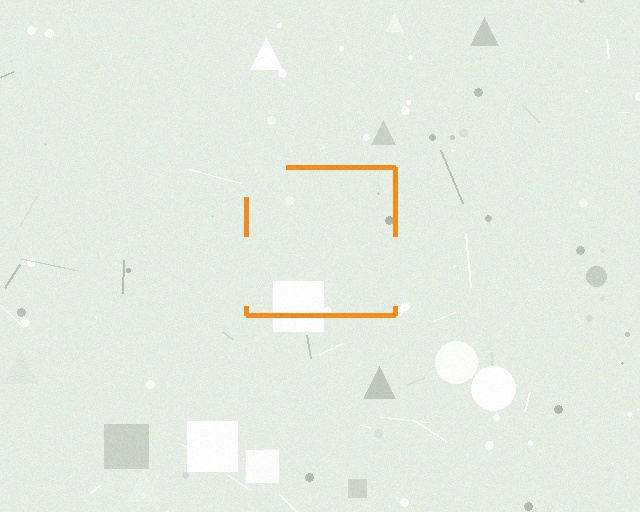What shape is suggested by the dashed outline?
The dashed outline suggests a square.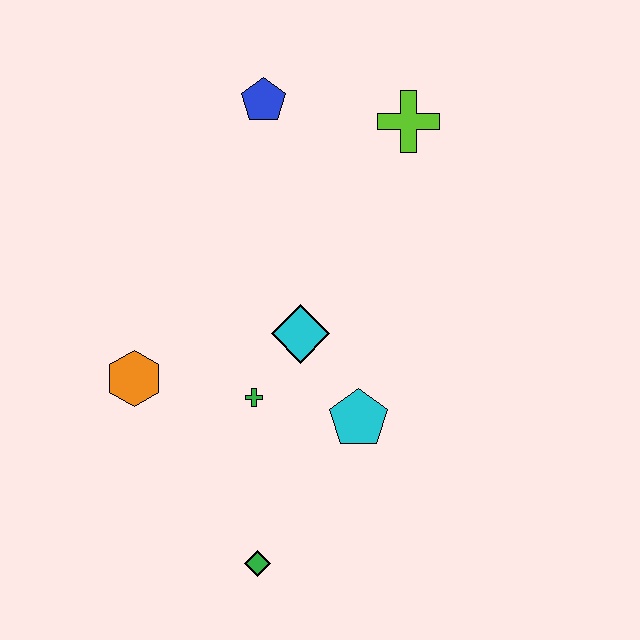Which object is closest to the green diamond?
The green cross is closest to the green diamond.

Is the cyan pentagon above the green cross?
No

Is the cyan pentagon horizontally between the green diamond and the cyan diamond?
No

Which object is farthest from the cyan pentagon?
The blue pentagon is farthest from the cyan pentagon.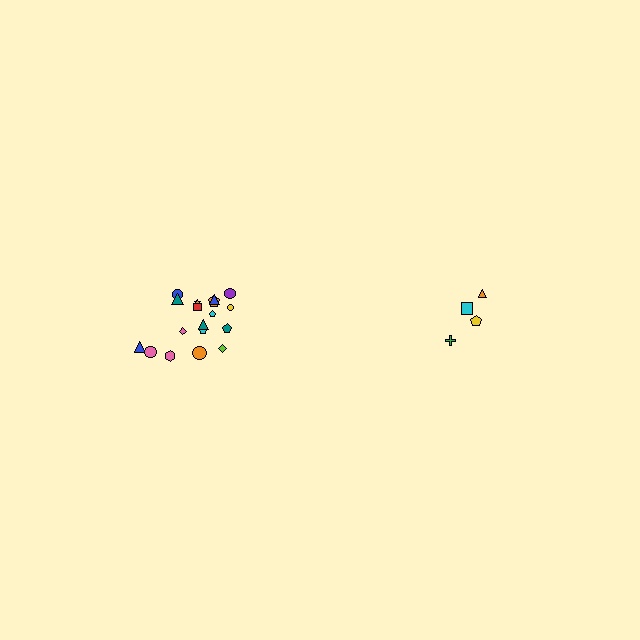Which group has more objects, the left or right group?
The left group.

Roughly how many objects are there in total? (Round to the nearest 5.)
Roughly 20 objects in total.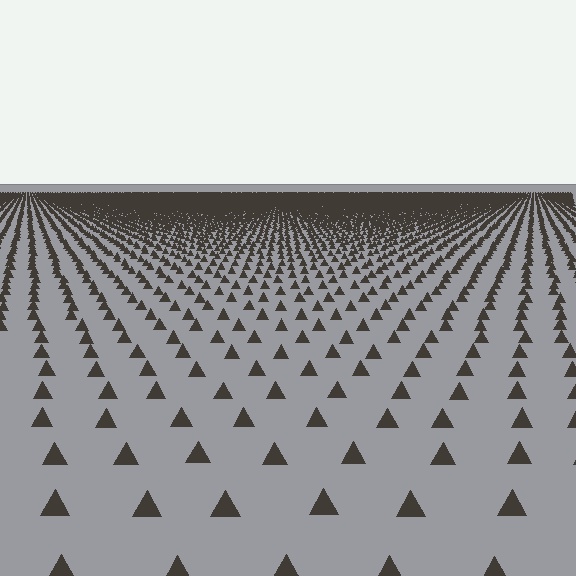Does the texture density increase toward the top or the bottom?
Density increases toward the top.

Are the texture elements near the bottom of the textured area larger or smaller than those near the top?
Larger. Near the bottom, elements are closer to the viewer and appear at a bigger on-screen size.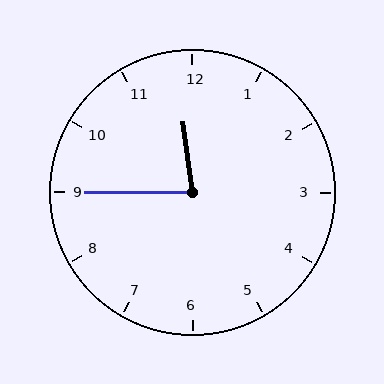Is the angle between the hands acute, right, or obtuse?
It is acute.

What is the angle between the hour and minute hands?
Approximately 82 degrees.